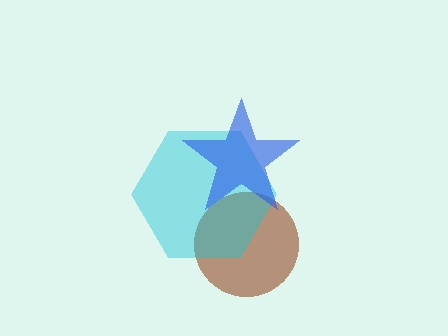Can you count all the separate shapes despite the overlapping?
Yes, there are 3 separate shapes.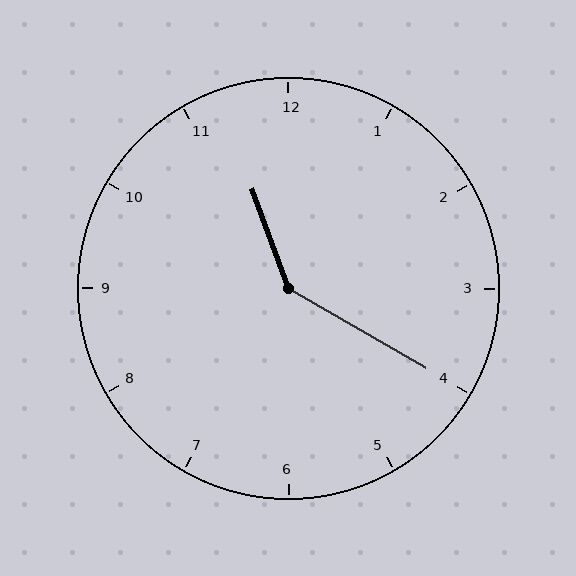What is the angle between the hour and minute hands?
Approximately 140 degrees.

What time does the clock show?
11:20.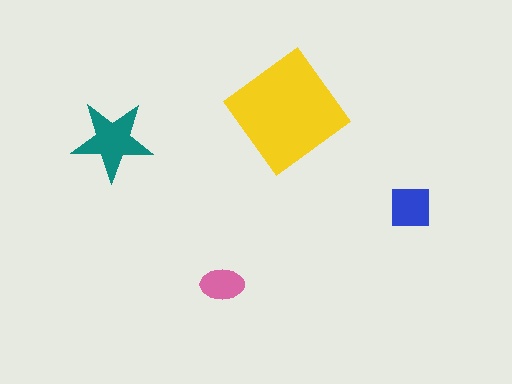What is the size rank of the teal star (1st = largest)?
2nd.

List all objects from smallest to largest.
The pink ellipse, the blue square, the teal star, the yellow diamond.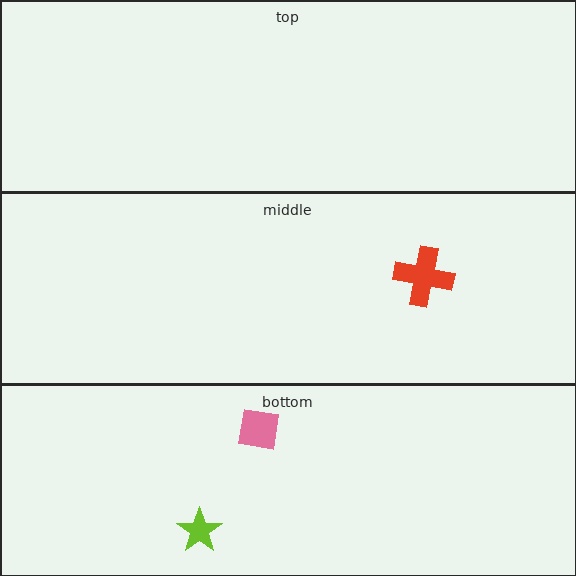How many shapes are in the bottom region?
2.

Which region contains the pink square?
The bottom region.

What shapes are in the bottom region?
The lime star, the pink square.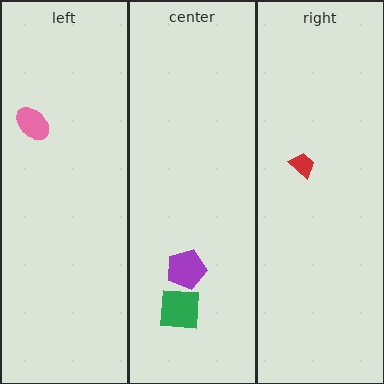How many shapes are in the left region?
1.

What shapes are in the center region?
The purple pentagon, the green square.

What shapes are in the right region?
The red trapezoid.